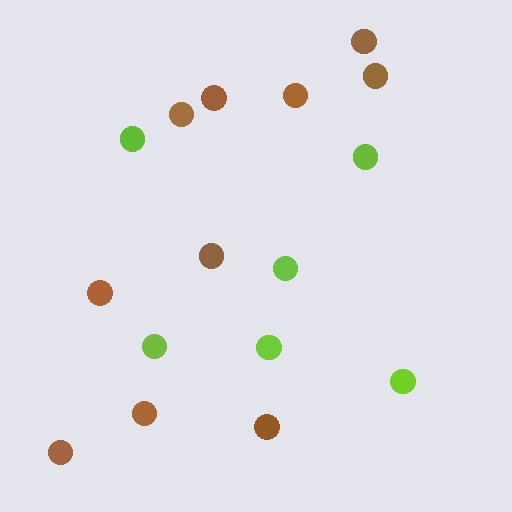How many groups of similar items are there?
There are 2 groups: one group of brown circles (10) and one group of lime circles (6).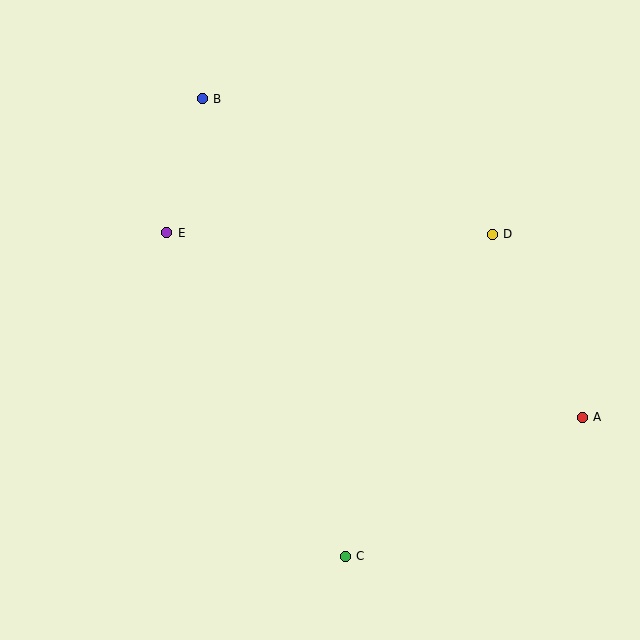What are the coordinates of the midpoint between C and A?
The midpoint between C and A is at (464, 487).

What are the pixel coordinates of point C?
Point C is at (345, 556).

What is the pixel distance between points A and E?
The distance between A and E is 454 pixels.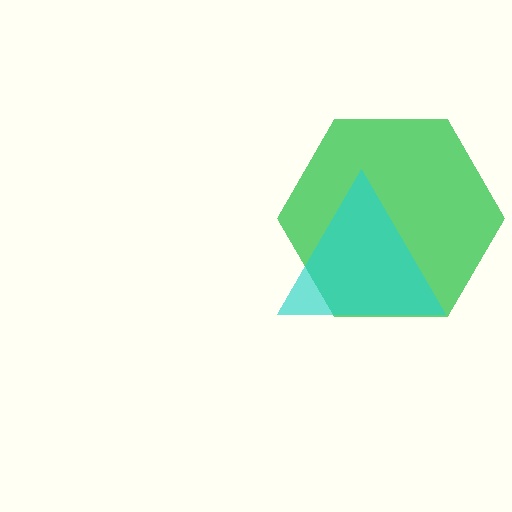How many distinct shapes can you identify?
There are 2 distinct shapes: a green hexagon, a cyan triangle.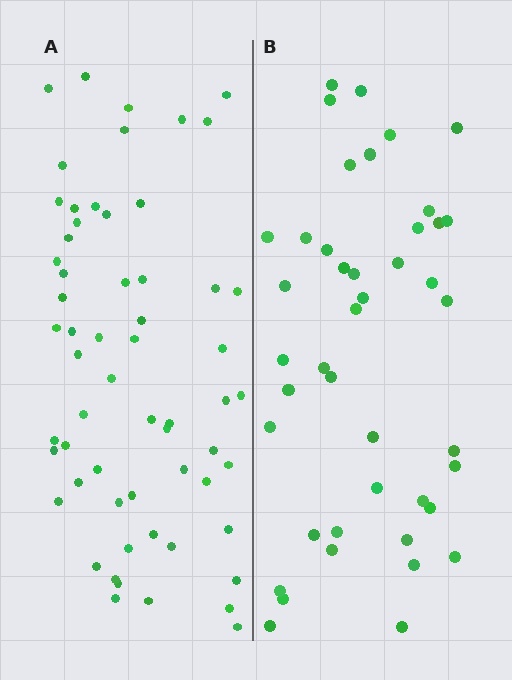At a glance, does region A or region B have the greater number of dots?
Region A (the left region) has more dots.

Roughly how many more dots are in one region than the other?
Region A has approximately 15 more dots than region B.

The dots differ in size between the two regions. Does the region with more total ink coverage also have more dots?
No. Region B has more total ink coverage because its dots are larger, but region A actually contains more individual dots. Total area can be misleading — the number of items is what matters here.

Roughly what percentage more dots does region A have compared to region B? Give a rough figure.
About 40% more.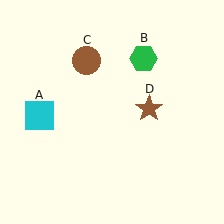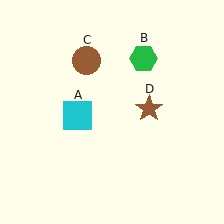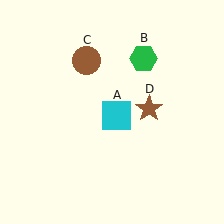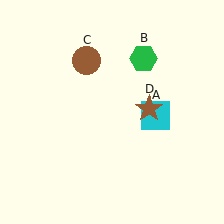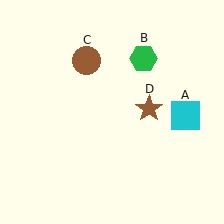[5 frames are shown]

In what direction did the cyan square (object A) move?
The cyan square (object A) moved right.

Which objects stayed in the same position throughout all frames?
Green hexagon (object B) and brown circle (object C) and brown star (object D) remained stationary.